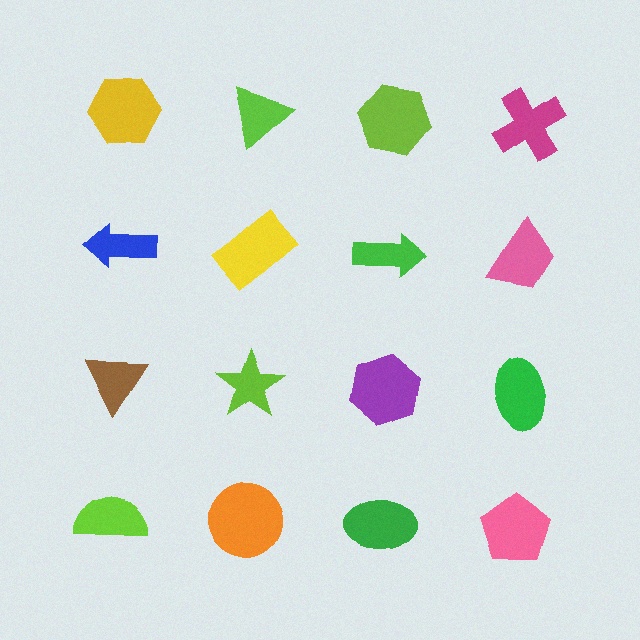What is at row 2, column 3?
A green arrow.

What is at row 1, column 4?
A magenta cross.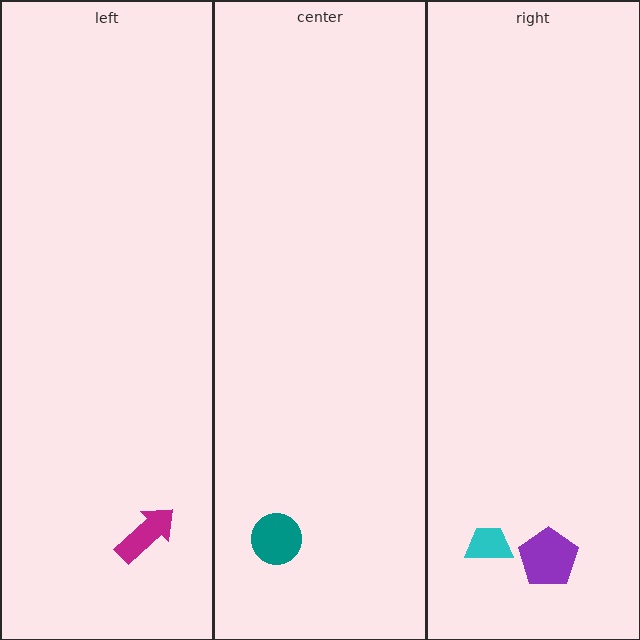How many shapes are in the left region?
1.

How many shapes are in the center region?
1.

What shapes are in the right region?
The cyan trapezoid, the purple pentagon.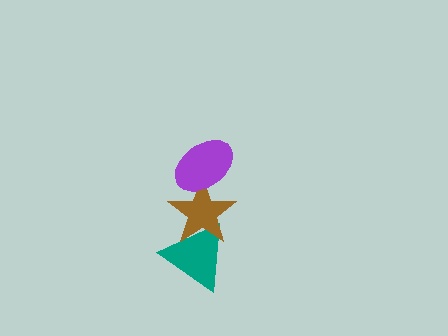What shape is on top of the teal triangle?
The brown star is on top of the teal triangle.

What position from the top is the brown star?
The brown star is 2nd from the top.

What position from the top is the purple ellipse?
The purple ellipse is 1st from the top.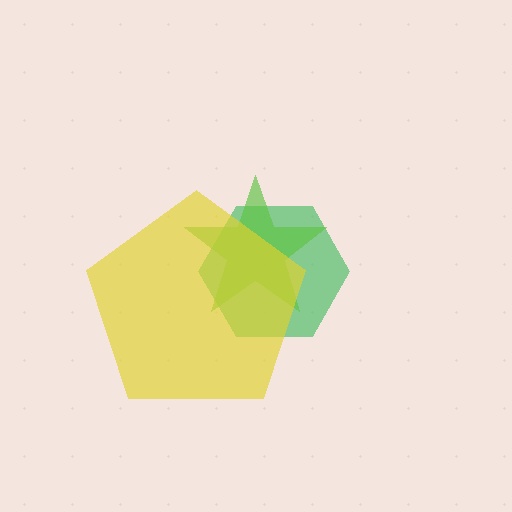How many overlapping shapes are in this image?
There are 3 overlapping shapes in the image.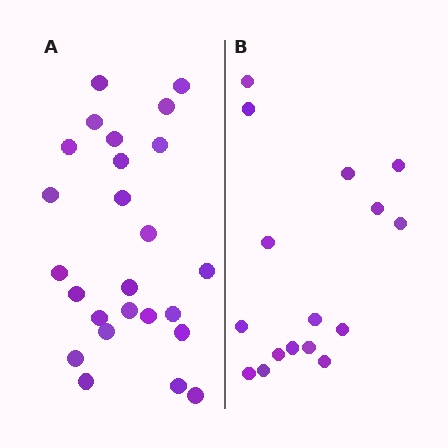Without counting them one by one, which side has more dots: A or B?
Region A (the left region) has more dots.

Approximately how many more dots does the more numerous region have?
Region A has roughly 8 or so more dots than region B.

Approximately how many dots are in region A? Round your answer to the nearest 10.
About 20 dots. (The exact count is 25, which rounds to 20.)